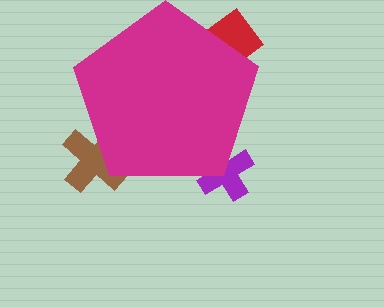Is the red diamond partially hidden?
Yes, the red diamond is partially hidden behind the magenta pentagon.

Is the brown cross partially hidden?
Yes, the brown cross is partially hidden behind the magenta pentagon.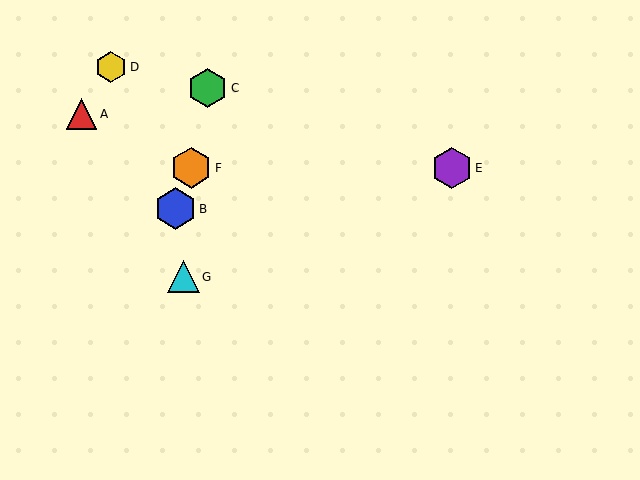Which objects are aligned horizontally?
Objects E, F are aligned horizontally.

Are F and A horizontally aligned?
No, F is at y≈168 and A is at y≈114.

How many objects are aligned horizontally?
2 objects (E, F) are aligned horizontally.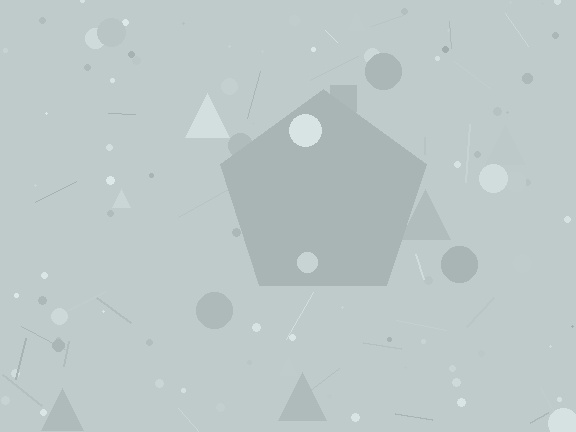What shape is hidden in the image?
A pentagon is hidden in the image.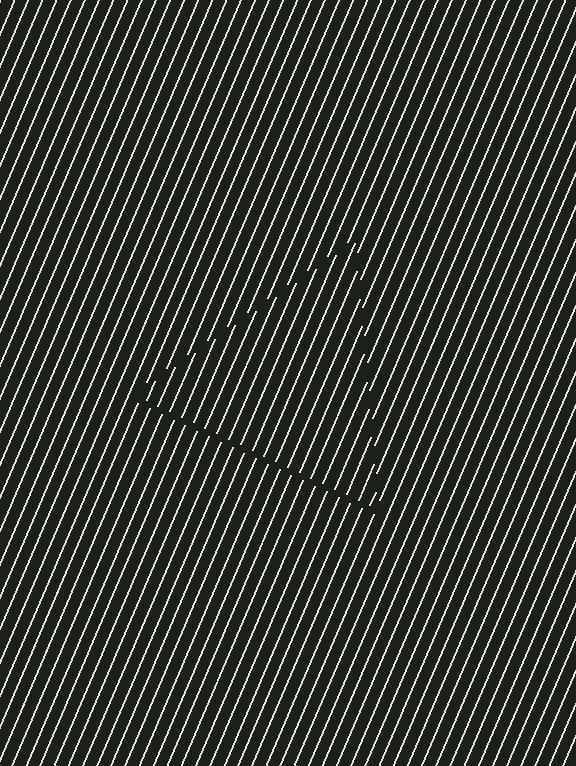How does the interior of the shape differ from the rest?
The interior of the shape contains the same grating, shifted by half a period — the contour is defined by the phase discontinuity where line-ends from the inner and outer gratings abut.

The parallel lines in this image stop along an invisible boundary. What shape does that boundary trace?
An illusory triangle. The interior of the shape contains the same grating, shifted by half a period — the contour is defined by the phase discontinuity where line-ends from the inner and outer gratings abut.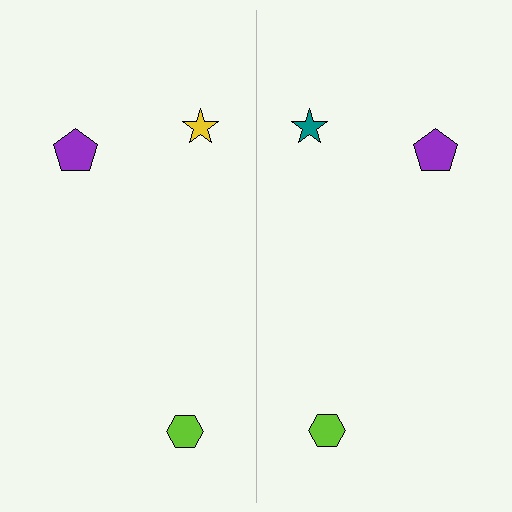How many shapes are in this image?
There are 6 shapes in this image.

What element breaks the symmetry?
The teal star on the right side breaks the symmetry — its mirror counterpart is yellow.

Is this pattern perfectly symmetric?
No, the pattern is not perfectly symmetric. The teal star on the right side breaks the symmetry — its mirror counterpart is yellow.